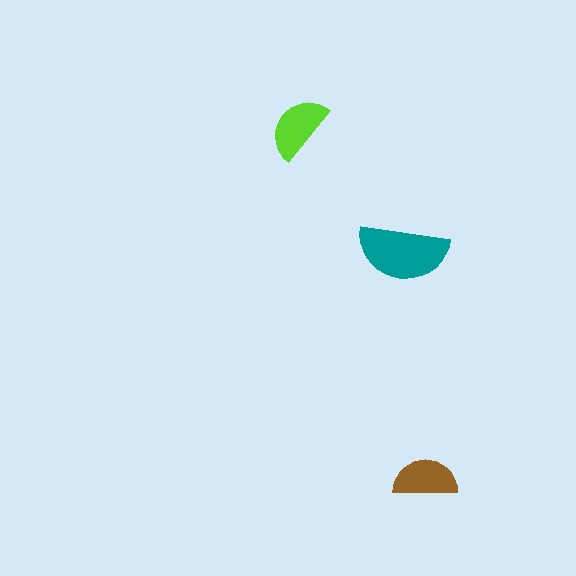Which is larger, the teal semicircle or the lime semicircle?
The teal one.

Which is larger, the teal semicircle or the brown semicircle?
The teal one.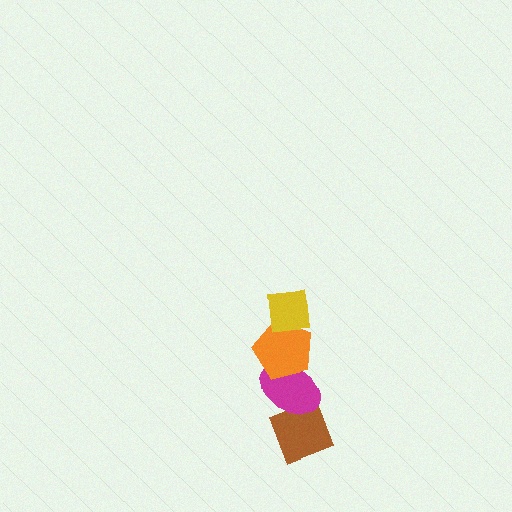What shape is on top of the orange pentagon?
The yellow square is on top of the orange pentagon.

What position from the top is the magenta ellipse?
The magenta ellipse is 3rd from the top.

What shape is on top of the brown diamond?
The magenta ellipse is on top of the brown diamond.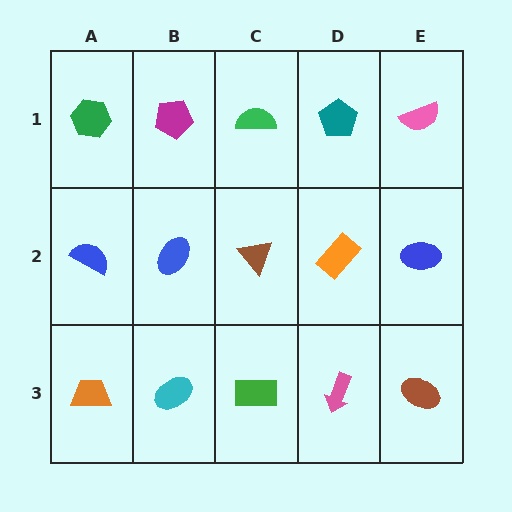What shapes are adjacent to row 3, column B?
A blue ellipse (row 2, column B), an orange trapezoid (row 3, column A), a green rectangle (row 3, column C).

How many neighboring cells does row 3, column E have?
2.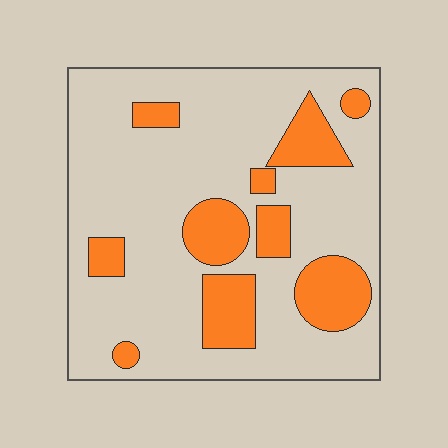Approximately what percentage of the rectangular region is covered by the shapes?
Approximately 25%.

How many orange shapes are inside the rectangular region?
10.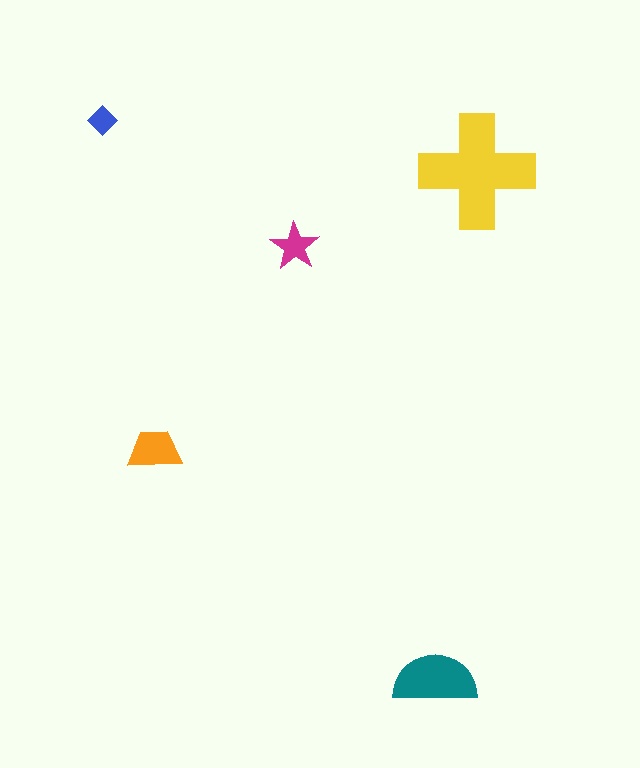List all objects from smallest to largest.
The blue diamond, the magenta star, the orange trapezoid, the teal semicircle, the yellow cross.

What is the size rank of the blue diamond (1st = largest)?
5th.